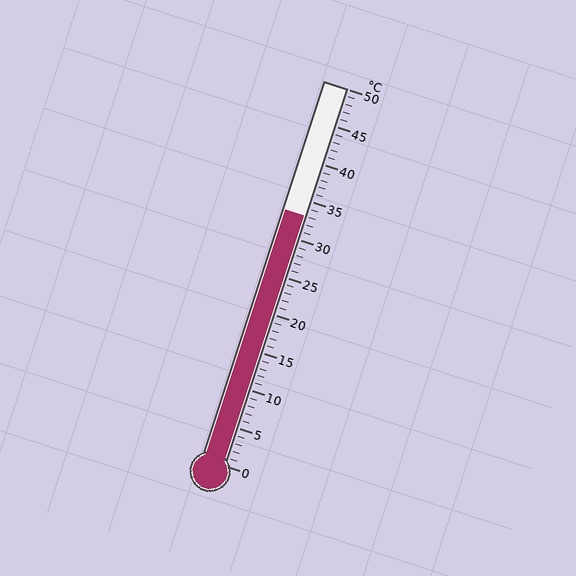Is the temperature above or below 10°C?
The temperature is above 10°C.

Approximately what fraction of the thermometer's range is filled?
The thermometer is filled to approximately 65% of its range.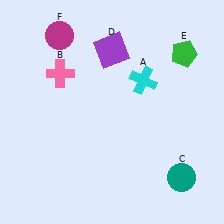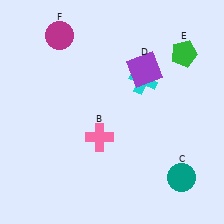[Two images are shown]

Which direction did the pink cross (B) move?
The pink cross (B) moved down.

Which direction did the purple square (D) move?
The purple square (D) moved right.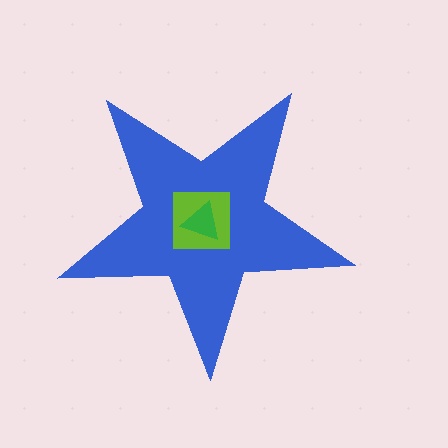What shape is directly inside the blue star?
The lime square.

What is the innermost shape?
The green triangle.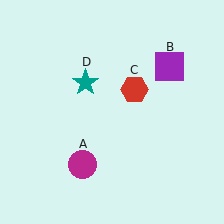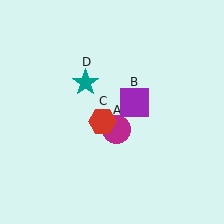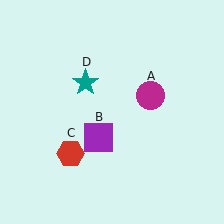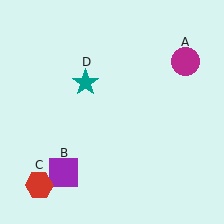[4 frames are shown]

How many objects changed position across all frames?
3 objects changed position: magenta circle (object A), purple square (object B), red hexagon (object C).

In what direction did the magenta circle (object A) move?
The magenta circle (object A) moved up and to the right.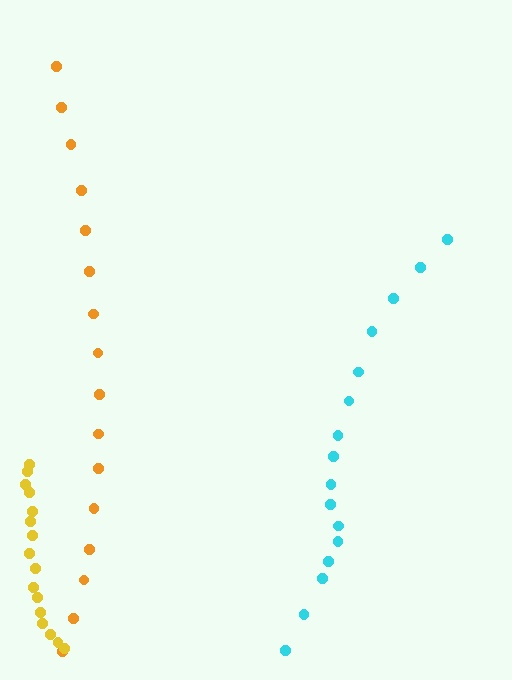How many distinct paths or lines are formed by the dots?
There are 3 distinct paths.